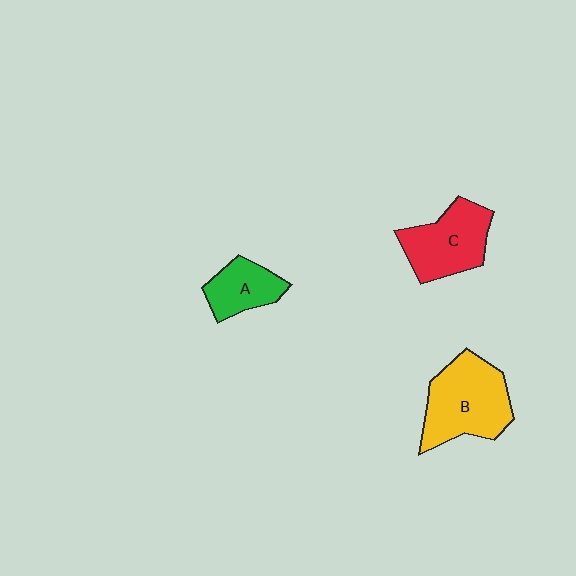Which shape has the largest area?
Shape B (yellow).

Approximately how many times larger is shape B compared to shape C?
Approximately 1.2 times.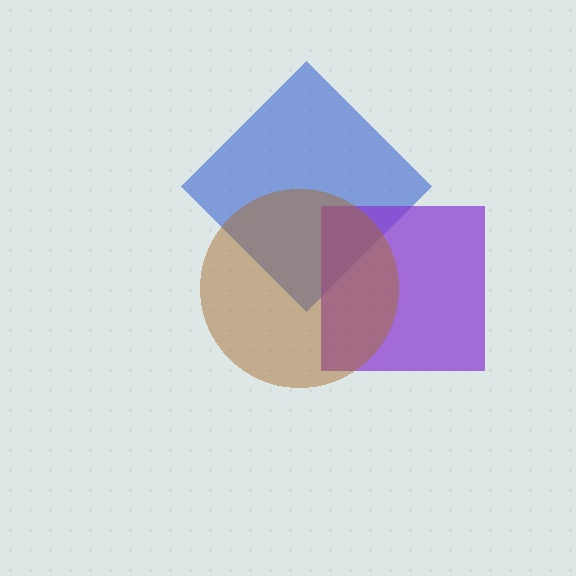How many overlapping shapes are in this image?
There are 3 overlapping shapes in the image.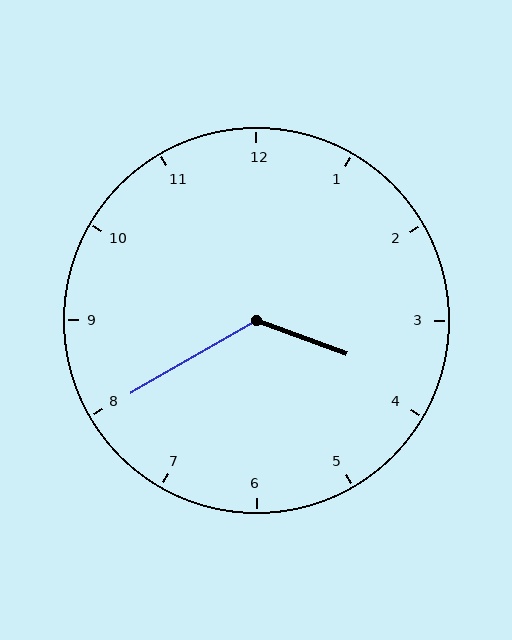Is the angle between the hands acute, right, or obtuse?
It is obtuse.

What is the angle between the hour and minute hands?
Approximately 130 degrees.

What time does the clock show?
3:40.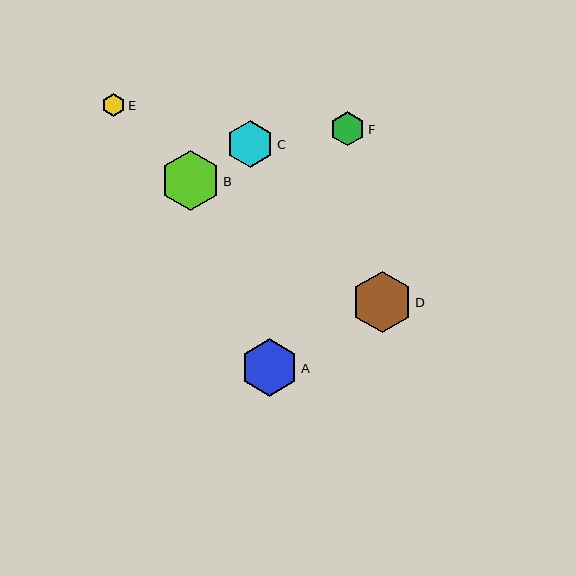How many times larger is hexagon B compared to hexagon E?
Hexagon B is approximately 2.7 times the size of hexagon E.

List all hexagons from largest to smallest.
From largest to smallest: D, B, A, C, F, E.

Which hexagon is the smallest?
Hexagon E is the smallest with a size of approximately 23 pixels.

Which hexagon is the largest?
Hexagon D is the largest with a size of approximately 61 pixels.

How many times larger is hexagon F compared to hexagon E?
Hexagon F is approximately 1.5 times the size of hexagon E.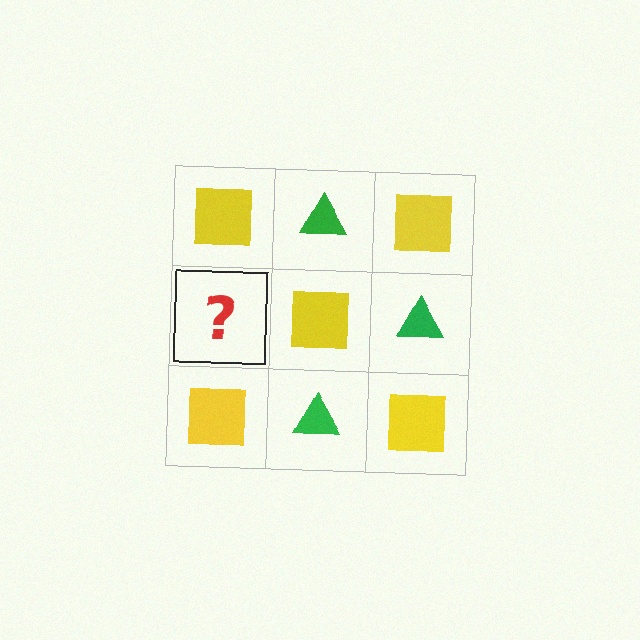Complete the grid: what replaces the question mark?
The question mark should be replaced with a green triangle.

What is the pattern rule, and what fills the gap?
The rule is that it alternates yellow square and green triangle in a checkerboard pattern. The gap should be filled with a green triangle.